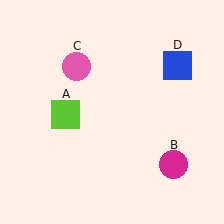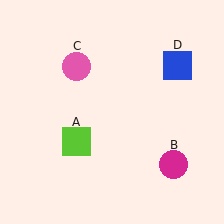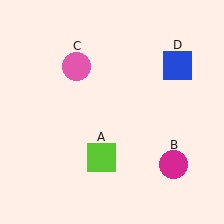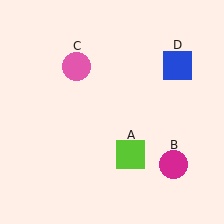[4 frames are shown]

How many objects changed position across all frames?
1 object changed position: lime square (object A).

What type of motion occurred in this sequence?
The lime square (object A) rotated counterclockwise around the center of the scene.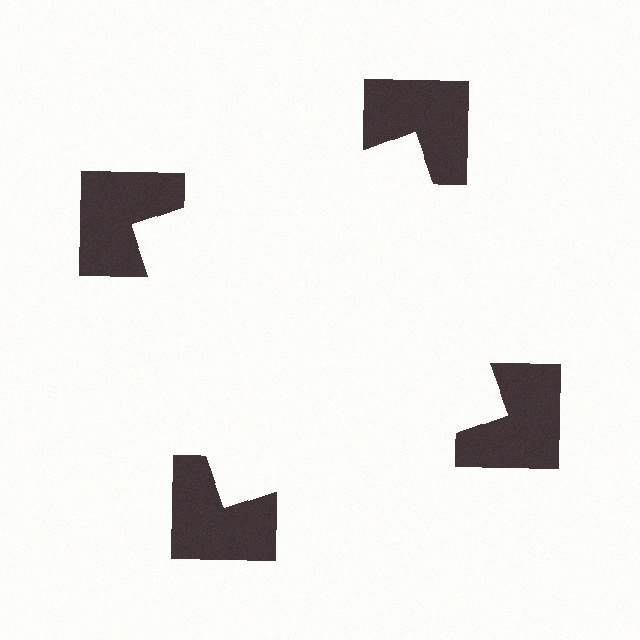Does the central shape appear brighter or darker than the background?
It typically appears slightly brighter than the background, even though no actual brightness change is drawn.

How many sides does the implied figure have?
4 sides.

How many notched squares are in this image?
There are 4 — one at each vertex of the illusory square.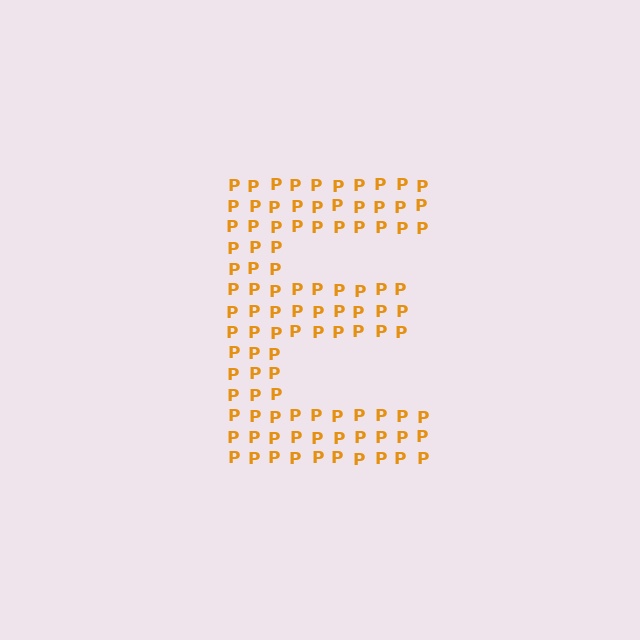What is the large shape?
The large shape is the letter E.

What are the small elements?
The small elements are letter P's.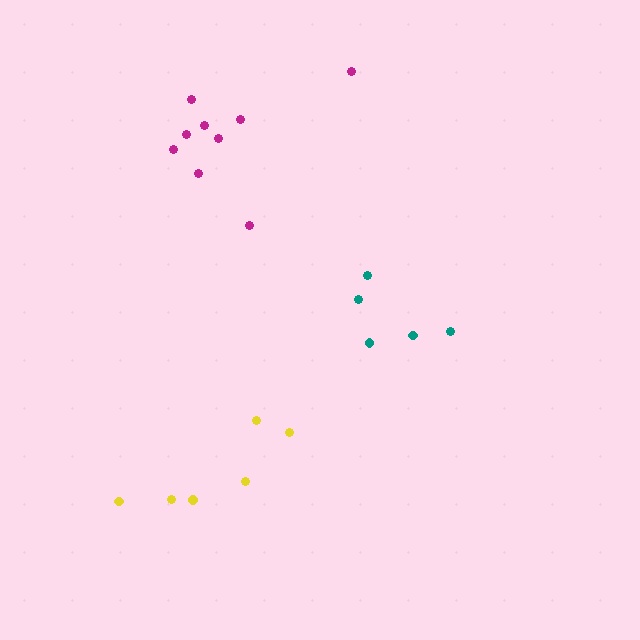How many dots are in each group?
Group 1: 6 dots, Group 2: 9 dots, Group 3: 5 dots (20 total).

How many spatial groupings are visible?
There are 3 spatial groupings.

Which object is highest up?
The magenta cluster is topmost.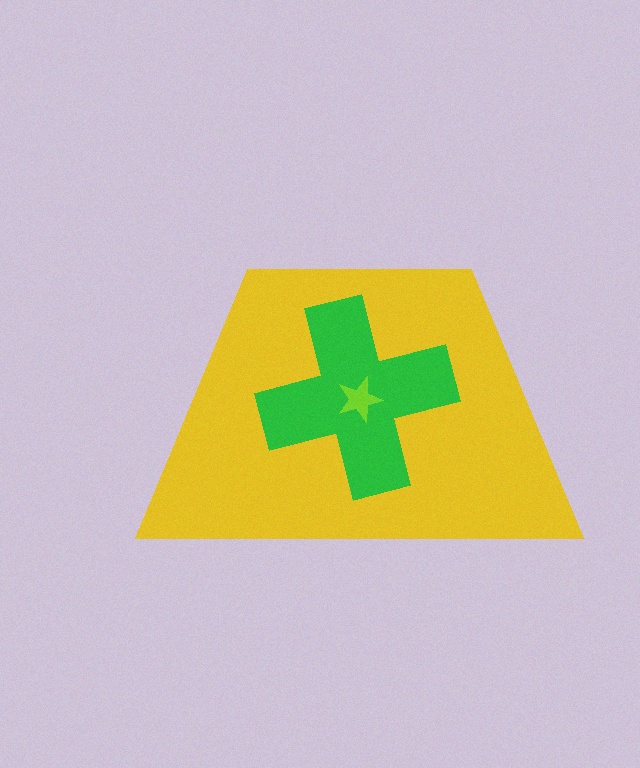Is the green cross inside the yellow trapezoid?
Yes.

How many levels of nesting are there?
3.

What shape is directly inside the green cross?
The lime star.